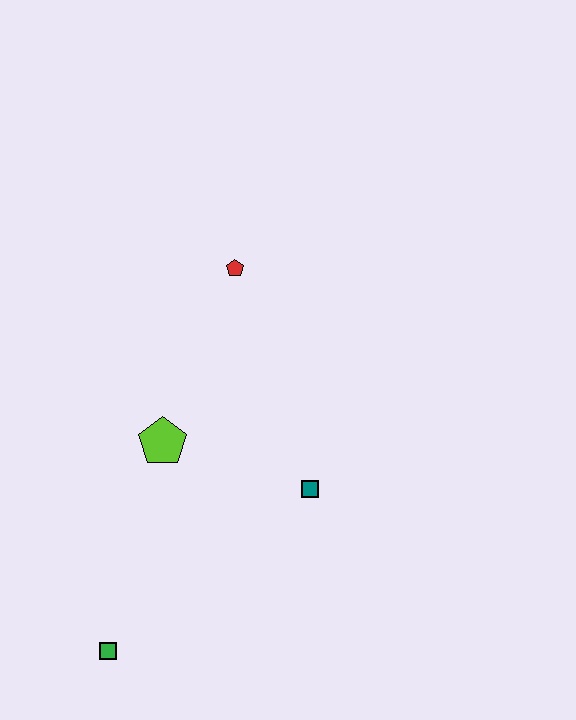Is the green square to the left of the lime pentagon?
Yes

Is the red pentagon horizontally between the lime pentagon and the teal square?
Yes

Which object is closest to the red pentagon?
The lime pentagon is closest to the red pentagon.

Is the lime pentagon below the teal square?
No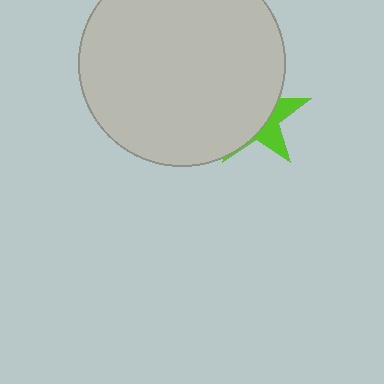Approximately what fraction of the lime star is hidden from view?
Roughly 68% of the lime star is hidden behind the light gray circle.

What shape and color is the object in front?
The object in front is a light gray circle.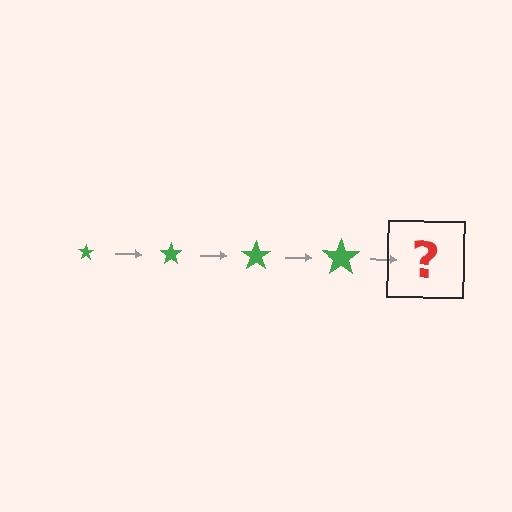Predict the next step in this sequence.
The next step is a green star, larger than the previous one.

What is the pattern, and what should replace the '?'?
The pattern is that the star gets progressively larger each step. The '?' should be a green star, larger than the previous one.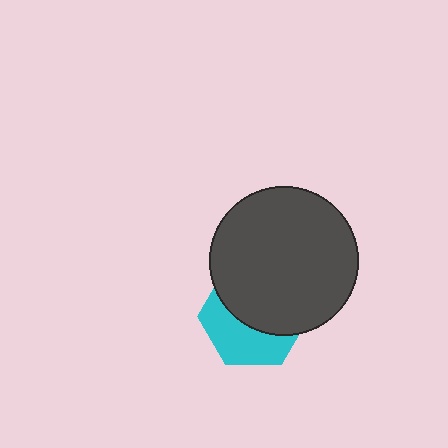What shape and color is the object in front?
The object in front is a dark gray circle.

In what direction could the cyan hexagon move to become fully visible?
The cyan hexagon could move down. That would shift it out from behind the dark gray circle entirely.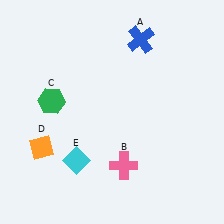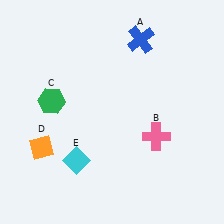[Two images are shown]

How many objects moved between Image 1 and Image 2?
1 object moved between the two images.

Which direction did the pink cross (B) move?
The pink cross (B) moved right.